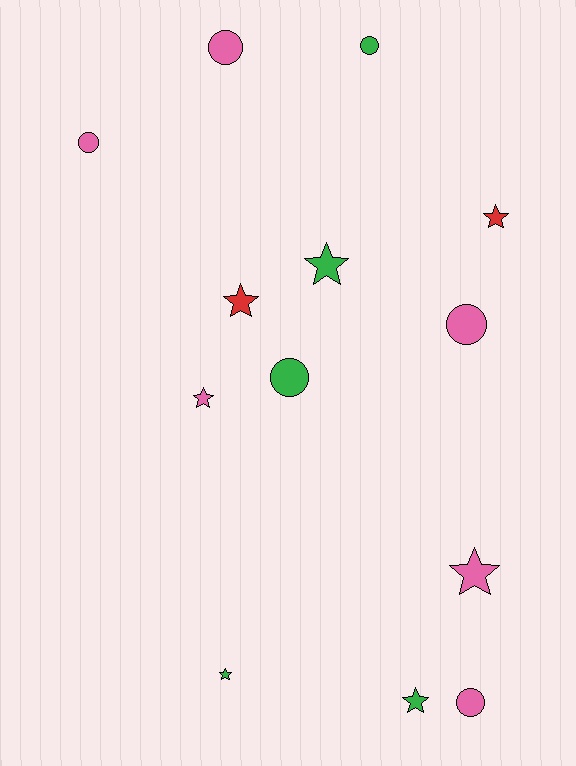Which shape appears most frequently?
Star, with 7 objects.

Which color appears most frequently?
Pink, with 6 objects.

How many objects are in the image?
There are 13 objects.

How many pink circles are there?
There are 4 pink circles.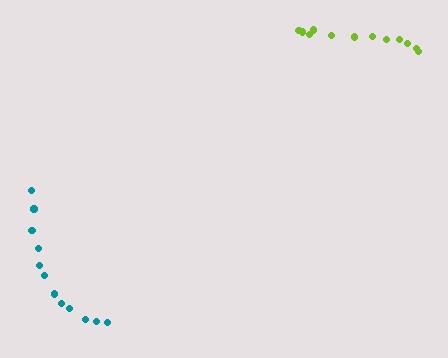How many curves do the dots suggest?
There are 2 distinct paths.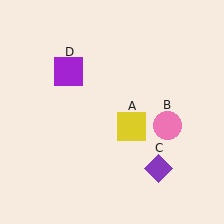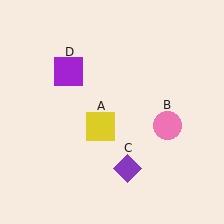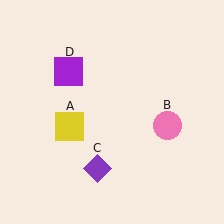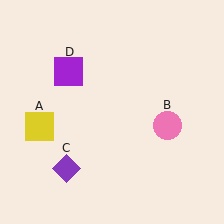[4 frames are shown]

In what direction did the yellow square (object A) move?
The yellow square (object A) moved left.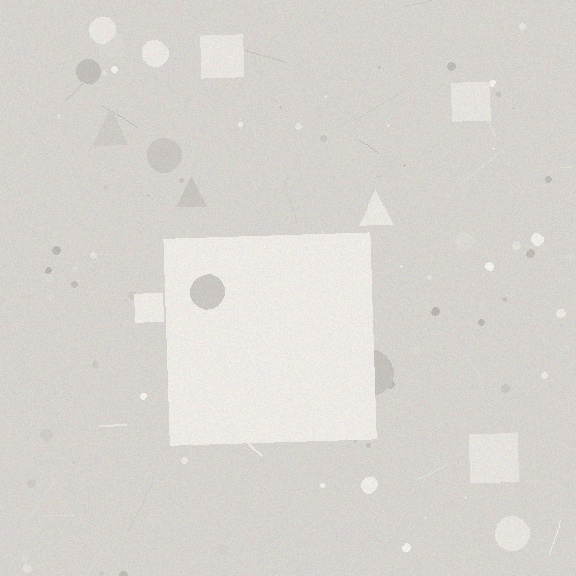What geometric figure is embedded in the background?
A square is embedded in the background.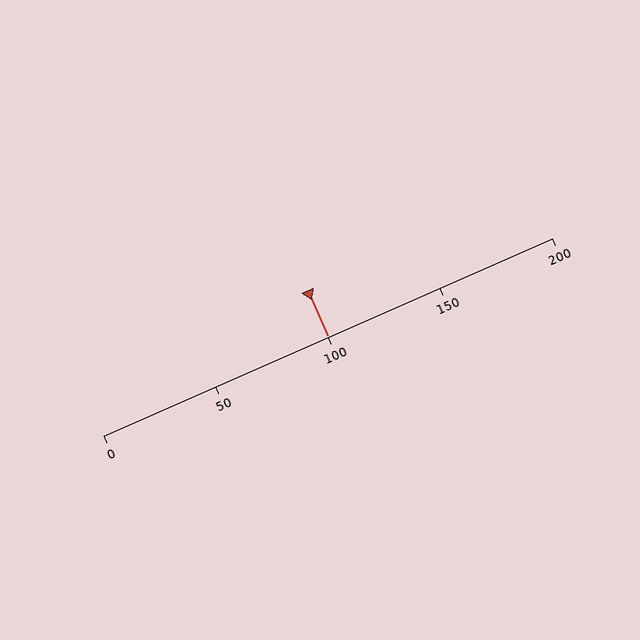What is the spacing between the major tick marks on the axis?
The major ticks are spaced 50 apart.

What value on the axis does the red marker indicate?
The marker indicates approximately 100.